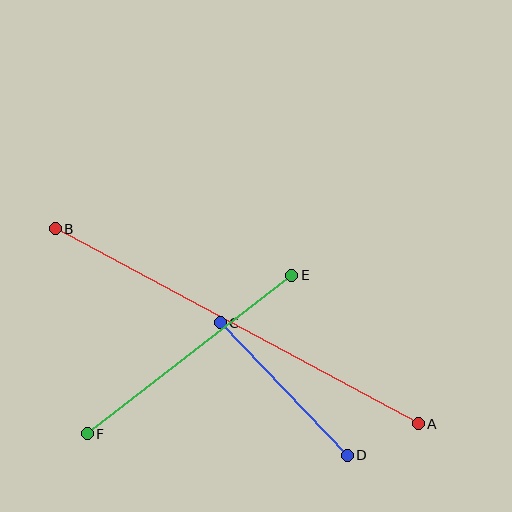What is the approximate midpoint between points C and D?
The midpoint is at approximately (284, 389) pixels.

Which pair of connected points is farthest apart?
Points A and B are farthest apart.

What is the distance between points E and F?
The distance is approximately 259 pixels.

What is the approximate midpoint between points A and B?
The midpoint is at approximately (237, 326) pixels.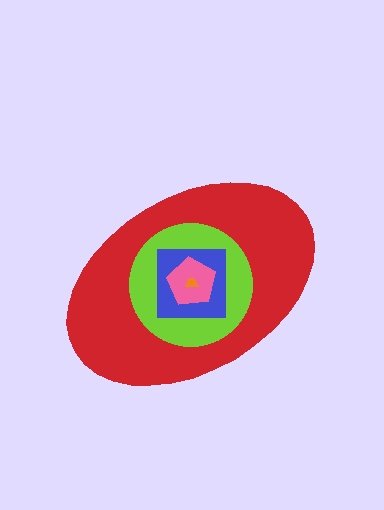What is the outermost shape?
The red ellipse.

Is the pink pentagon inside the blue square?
Yes.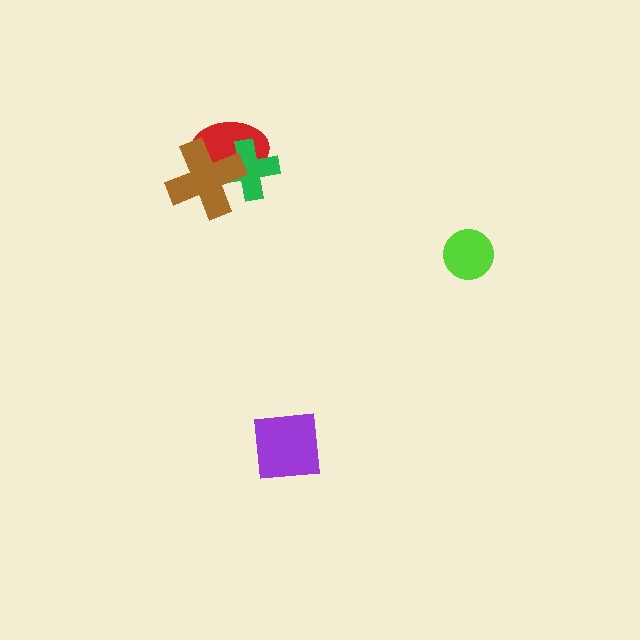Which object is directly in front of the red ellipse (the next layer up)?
The green cross is directly in front of the red ellipse.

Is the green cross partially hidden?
Yes, it is partially covered by another shape.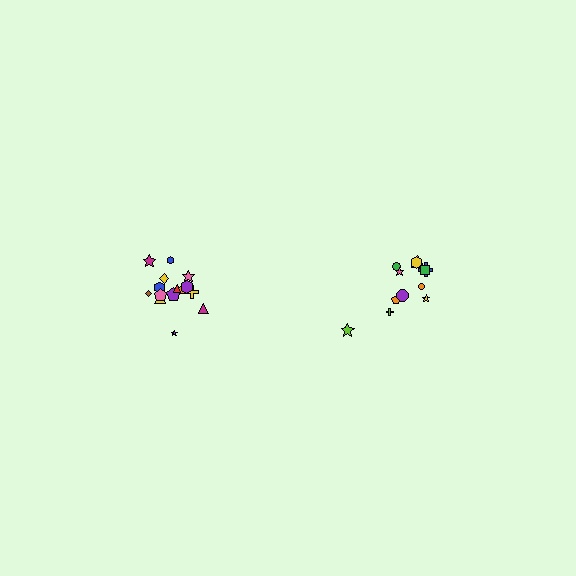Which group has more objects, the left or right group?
The left group.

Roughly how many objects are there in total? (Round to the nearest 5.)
Roughly 25 objects in total.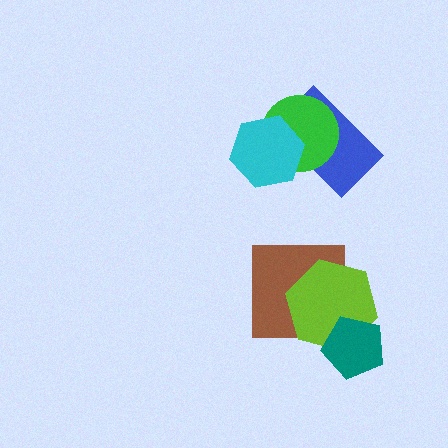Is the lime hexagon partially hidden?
Yes, it is partially covered by another shape.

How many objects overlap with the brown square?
1 object overlaps with the brown square.